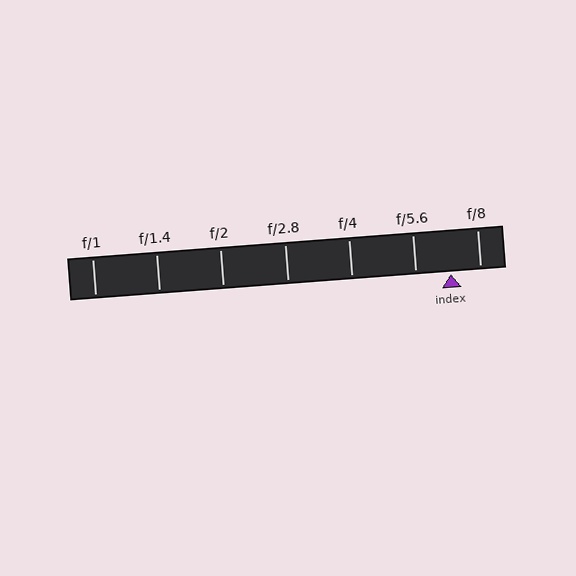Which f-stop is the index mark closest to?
The index mark is closest to f/8.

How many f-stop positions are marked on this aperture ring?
There are 7 f-stop positions marked.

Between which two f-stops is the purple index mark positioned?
The index mark is between f/5.6 and f/8.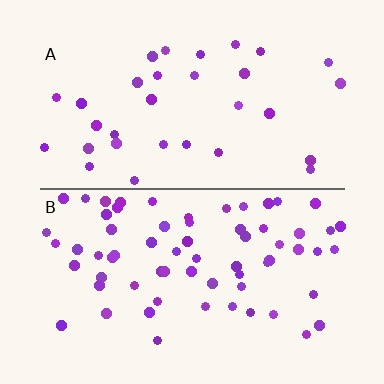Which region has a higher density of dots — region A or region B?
B (the bottom).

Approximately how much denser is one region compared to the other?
Approximately 2.1× — region B over region A.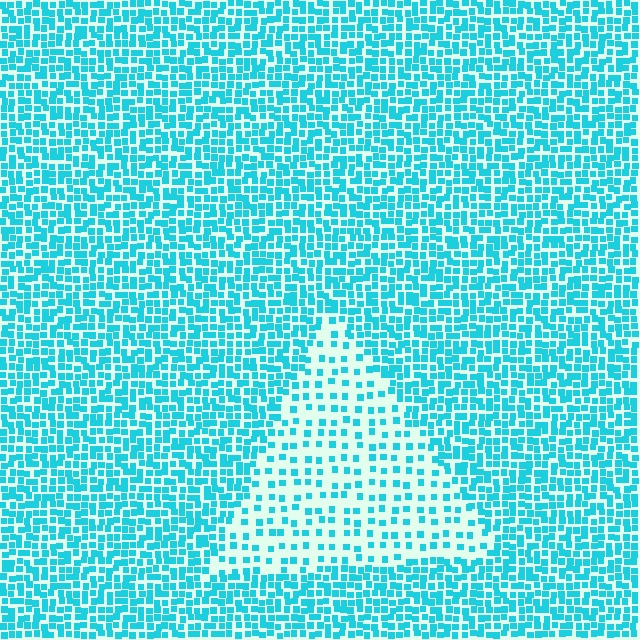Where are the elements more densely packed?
The elements are more densely packed outside the triangle boundary.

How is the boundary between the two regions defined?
The boundary is defined by a change in element density (approximately 2.4x ratio). All elements are the same color, size, and shape.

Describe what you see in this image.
The image contains small cyan elements arranged at two different densities. A triangle-shaped region is visible where the elements are less densely packed than the surrounding area.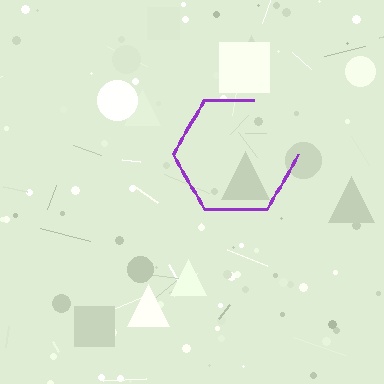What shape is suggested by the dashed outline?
The dashed outline suggests a hexagon.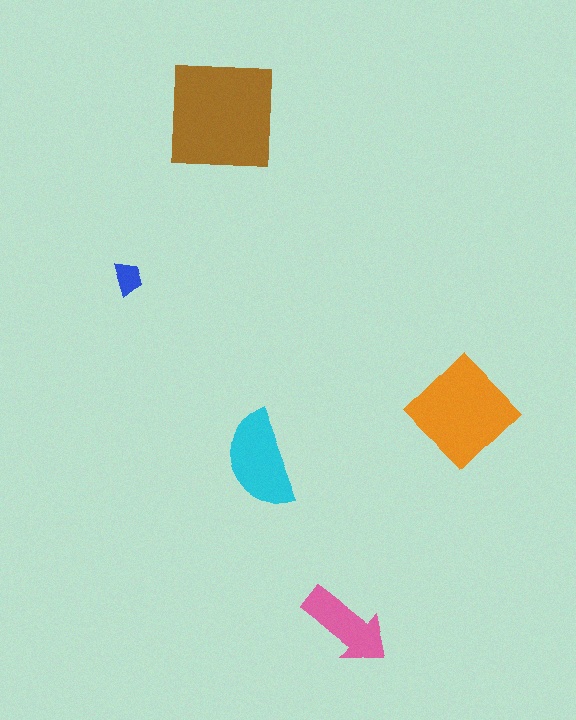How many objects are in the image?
There are 5 objects in the image.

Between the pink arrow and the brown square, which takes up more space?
The brown square.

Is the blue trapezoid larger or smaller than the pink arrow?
Smaller.